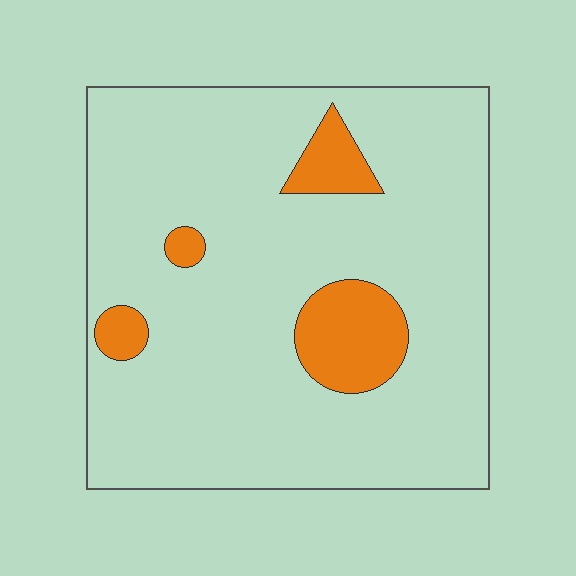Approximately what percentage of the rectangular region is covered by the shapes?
Approximately 10%.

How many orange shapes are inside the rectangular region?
4.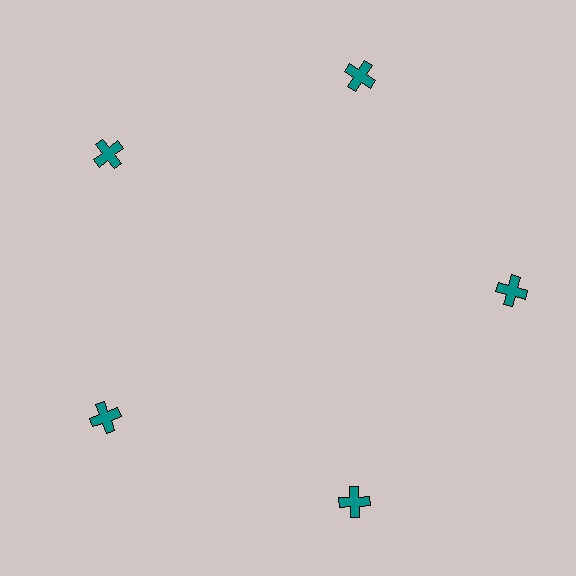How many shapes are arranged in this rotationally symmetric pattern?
There are 5 shapes, arranged in 5 groups of 1.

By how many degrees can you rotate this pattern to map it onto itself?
The pattern maps onto itself every 72 degrees of rotation.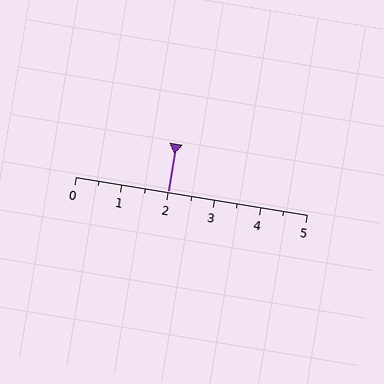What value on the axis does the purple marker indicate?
The marker indicates approximately 2.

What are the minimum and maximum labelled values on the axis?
The axis runs from 0 to 5.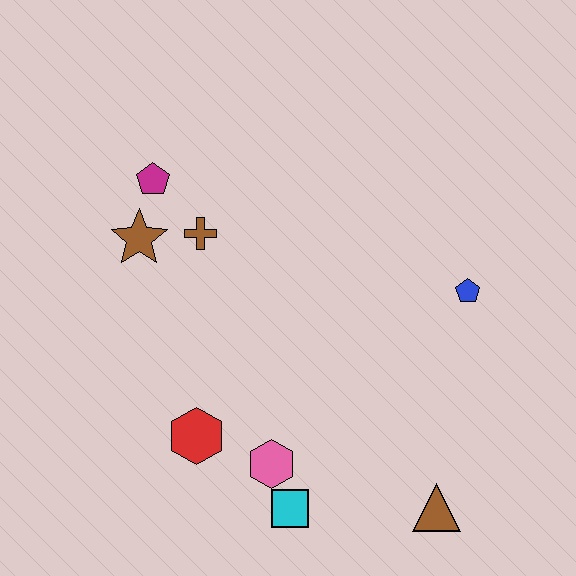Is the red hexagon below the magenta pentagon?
Yes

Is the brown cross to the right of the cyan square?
No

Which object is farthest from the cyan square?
The magenta pentagon is farthest from the cyan square.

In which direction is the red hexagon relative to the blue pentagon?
The red hexagon is to the left of the blue pentagon.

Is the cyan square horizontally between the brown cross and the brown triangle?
Yes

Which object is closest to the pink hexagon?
The cyan square is closest to the pink hexagon.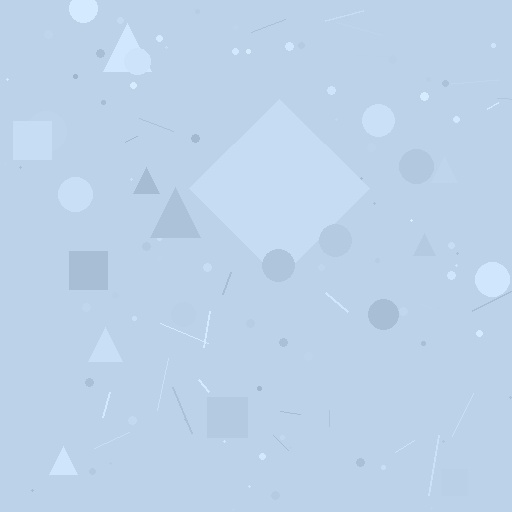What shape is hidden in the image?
A diamond is hidden in the image.